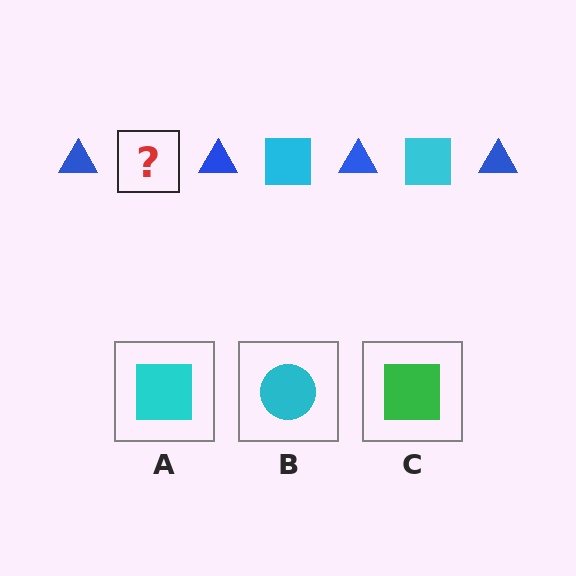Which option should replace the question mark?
Option A.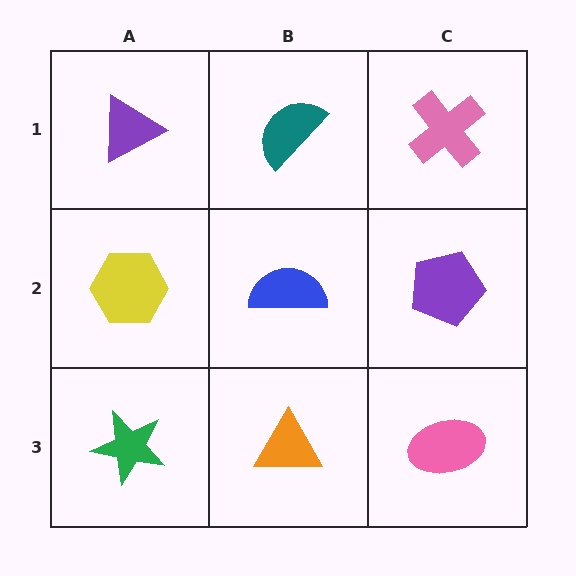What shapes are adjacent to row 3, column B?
A blue semicircle (row 2, column B), a green star (row 3, column A), a pink ellipse (row 3, column C).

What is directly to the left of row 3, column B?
A green star.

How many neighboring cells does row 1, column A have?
2.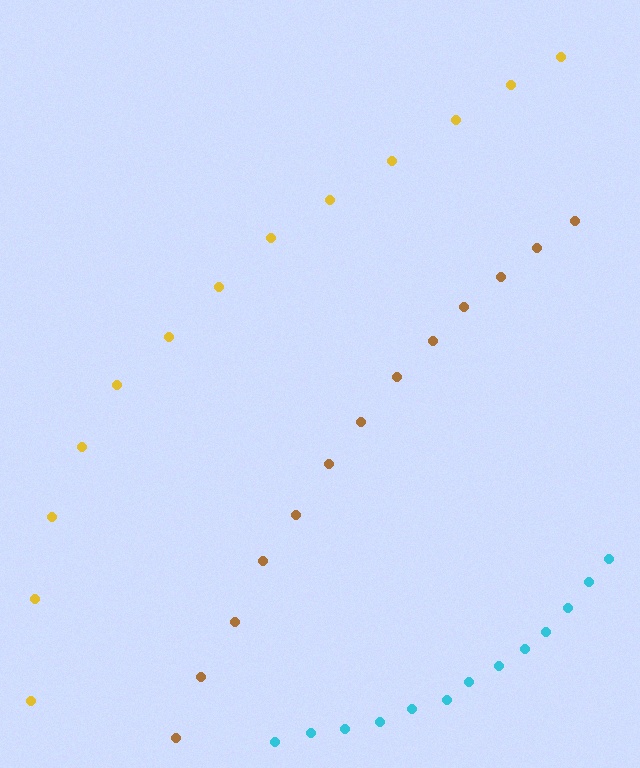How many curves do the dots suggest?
There are 3 distinct paths.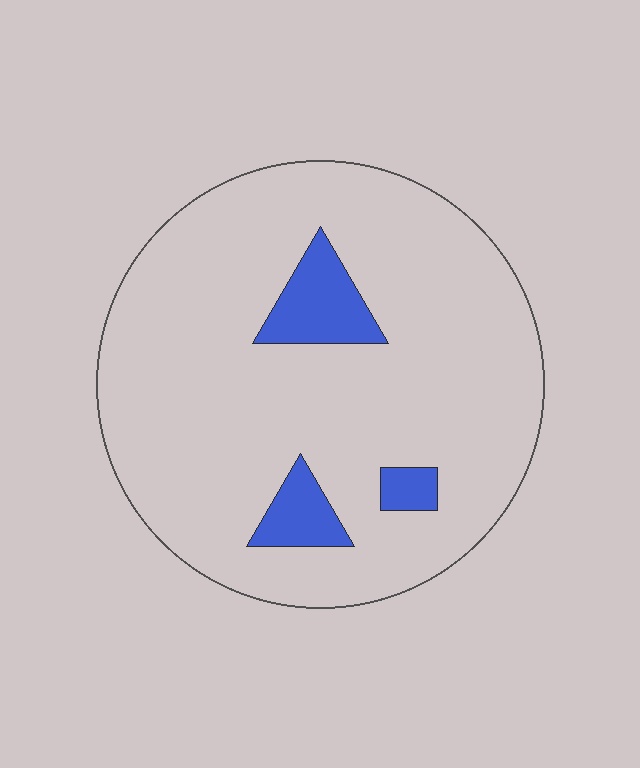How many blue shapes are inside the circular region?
3.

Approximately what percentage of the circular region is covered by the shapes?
Approximately 10%.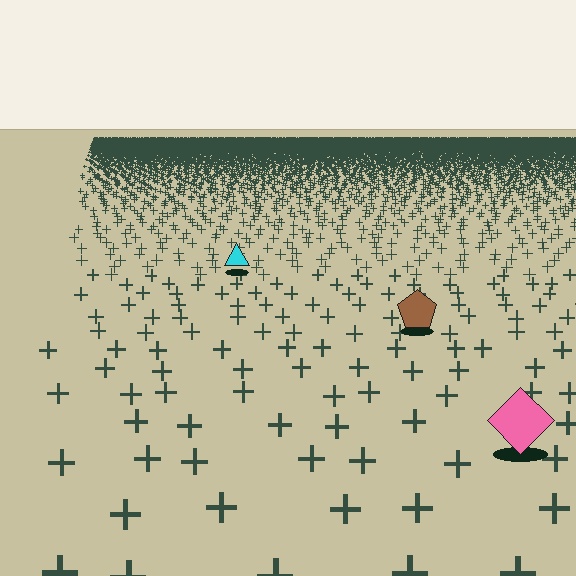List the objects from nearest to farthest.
From nearest to farthest: the pink diamond, the brown pentagon, the cyan triangle.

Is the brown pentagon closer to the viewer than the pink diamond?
No. The pink diamond is closer — you can tell from the texture gradient: the ground texture is coarser near it.